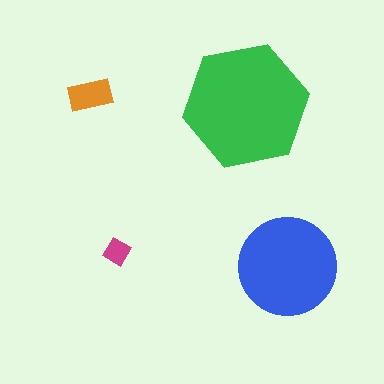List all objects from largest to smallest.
The green hexagon, the blue circle, the orange rectangle, the magenta diamond.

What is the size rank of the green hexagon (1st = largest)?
1st.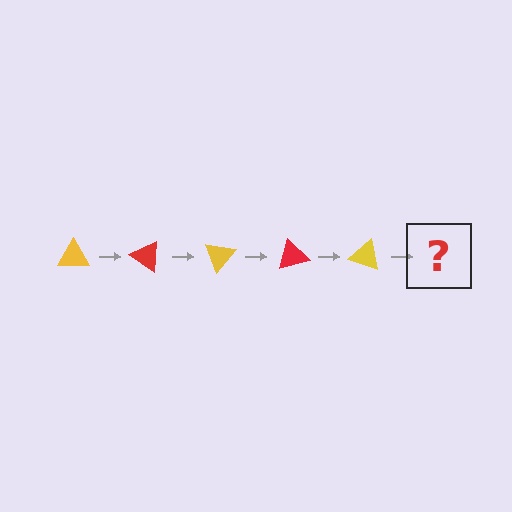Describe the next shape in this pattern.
It should be a red triangle, rotated 175 degrees from the start.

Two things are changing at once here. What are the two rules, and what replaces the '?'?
The two rules are that it rotates 35 degrees each step and the color cycles through yellow and red. The '?' should be a red triangle, rotated 175 degrees from the start.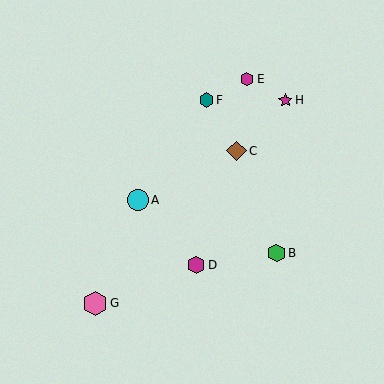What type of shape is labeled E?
Shape E is a magenta hexagon.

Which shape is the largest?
The pink hexagon (labeled G) is the largest.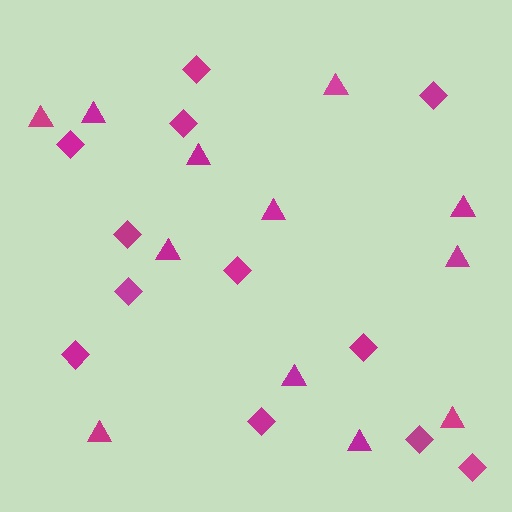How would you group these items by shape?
There are 2 groups: one group of triangles (12) and one group of diamonds (12).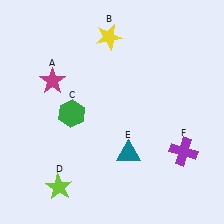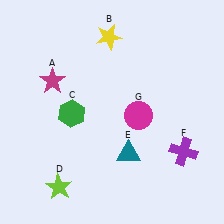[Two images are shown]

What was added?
A magenta circle (G) was added in Image 2.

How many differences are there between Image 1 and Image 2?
There is 1 difference between the two images.